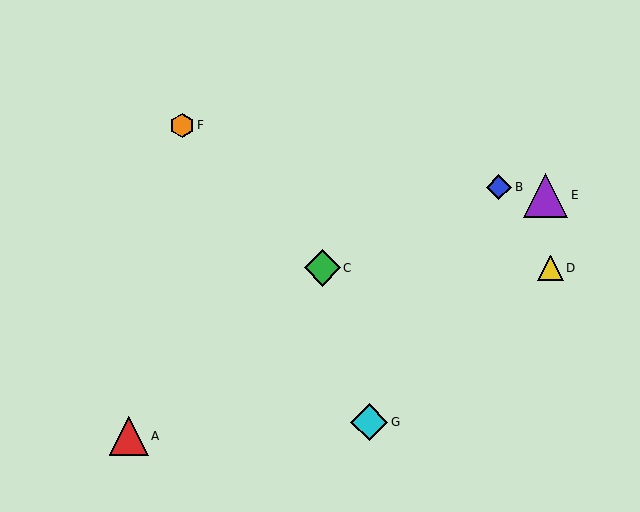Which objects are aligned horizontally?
Objects C, D are aligned horizontally.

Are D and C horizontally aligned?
Yes, both are at y≈268.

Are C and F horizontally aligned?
No, C is at y≈268 and F is at y≈125.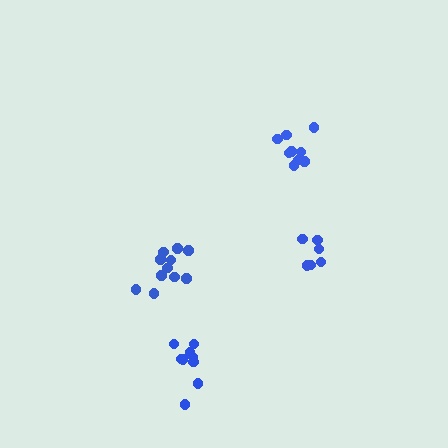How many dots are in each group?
Group 1: 9 dots, Group 2: 11 dots, Group 3: 9 dots, Group 4: 6 dots (35 total).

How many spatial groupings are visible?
There are 4 spatial groupings.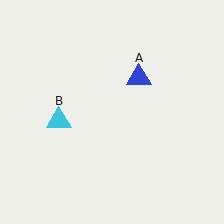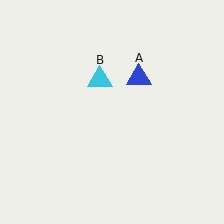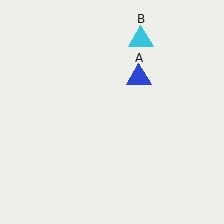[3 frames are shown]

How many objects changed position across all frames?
1 object changed position: cyan triangle (object B).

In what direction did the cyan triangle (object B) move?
The cyan triangle (object B) moved up and to the right.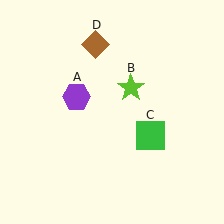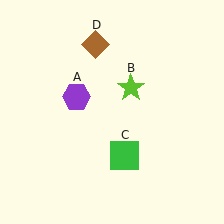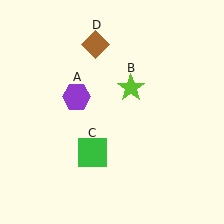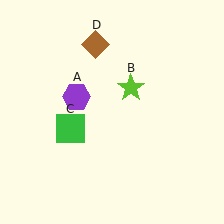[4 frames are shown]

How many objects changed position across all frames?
1 object changed position: green square (object C).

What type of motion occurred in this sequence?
The green square (object C) rotated clockwise around the center of the scene.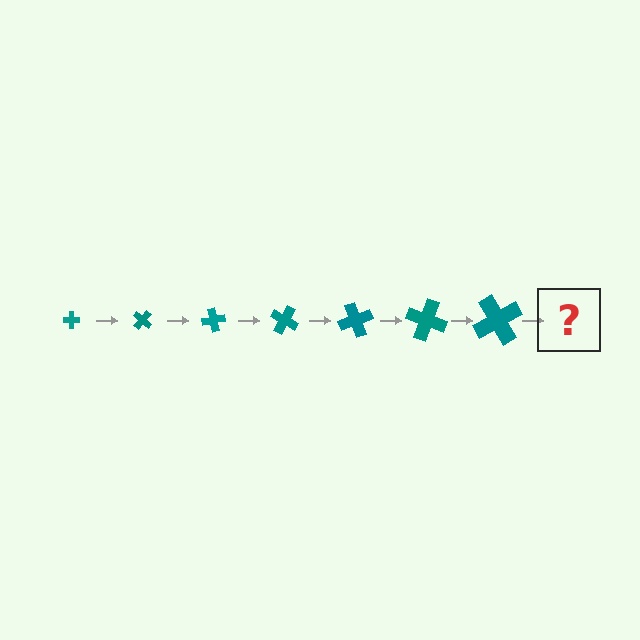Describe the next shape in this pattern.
It should be a cross, larger than the previous one and rotated 280 degrees from the start.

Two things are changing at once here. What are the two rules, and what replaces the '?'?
The two rules are that the cross grows larger each step and it rotates 40 degrees each step. The '?' should be a cross, larger than the previous one and rotated 280 degrees from the start.